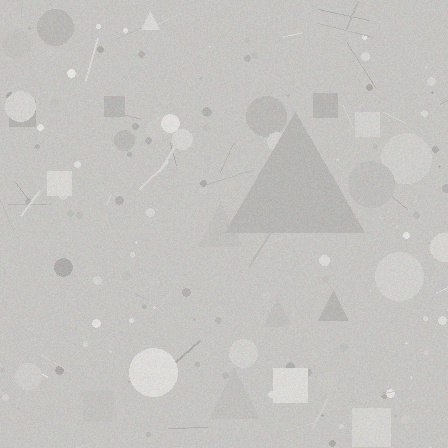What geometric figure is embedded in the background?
A triangle is embedded in the background.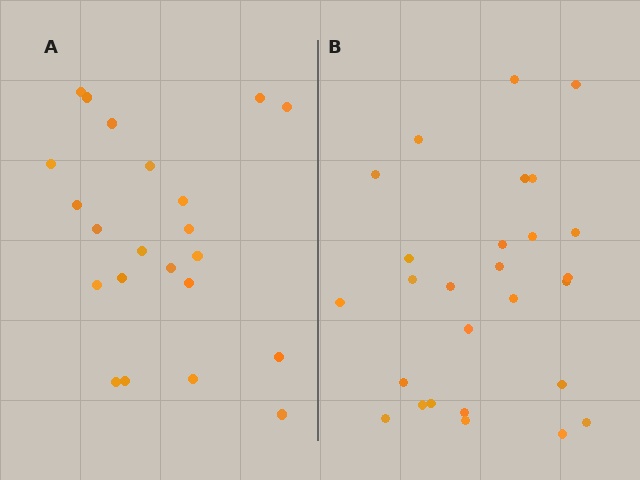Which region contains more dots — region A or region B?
Region B (the right region) has more dots.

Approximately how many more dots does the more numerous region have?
Region B has about 5 more dots than region A.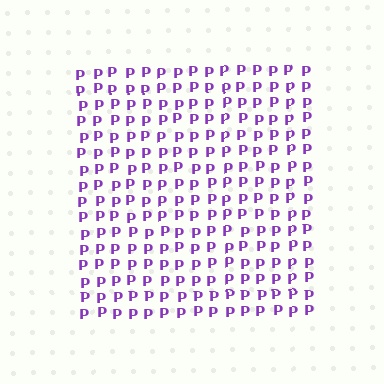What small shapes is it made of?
It is made of small letter P's.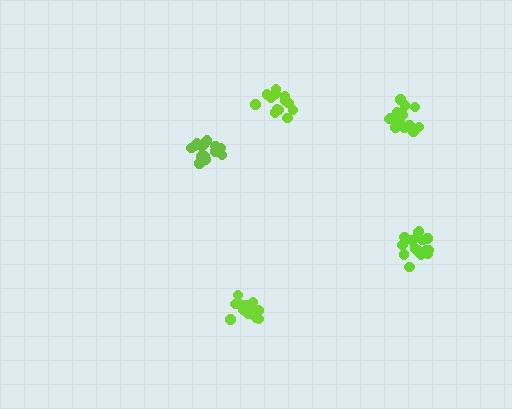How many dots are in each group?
Group 1: 15 dots, Group 2: 13 dots, Group 3: 14 dots, Group 4: 14 dots, Group 5: 14 dots (70 total).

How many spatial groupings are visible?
There are 5 spatial groupings.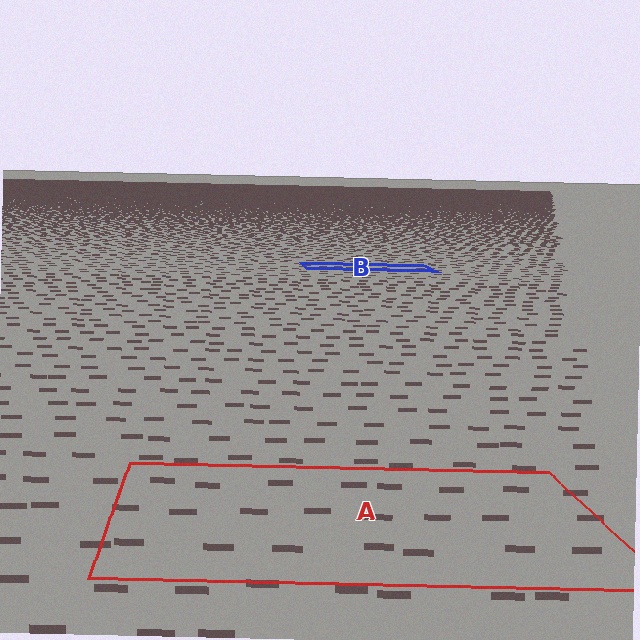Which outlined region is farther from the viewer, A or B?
Region B is farther from the viewer — the texture elements inside it appear smaller and more densely packed.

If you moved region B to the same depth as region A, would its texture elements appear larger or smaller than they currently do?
They would appear larger. At a closer depth, the same texture elements are projected at a bigger on-screen size.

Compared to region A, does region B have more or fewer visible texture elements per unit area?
Region B has more texture elements per unit area — they are packed more densely because it is farther away.